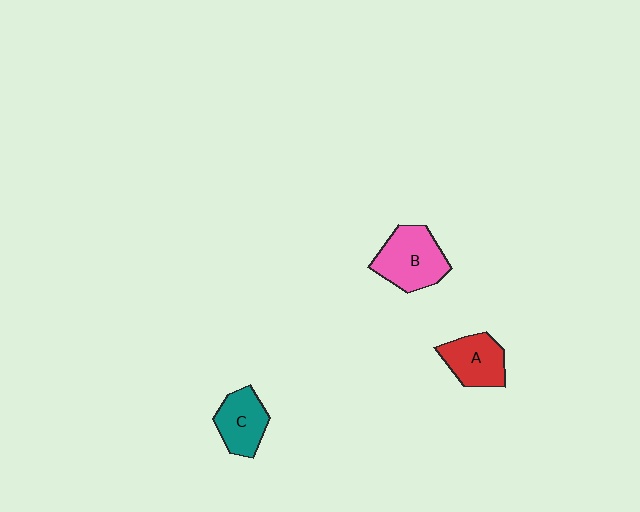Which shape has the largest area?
Shape B (pink).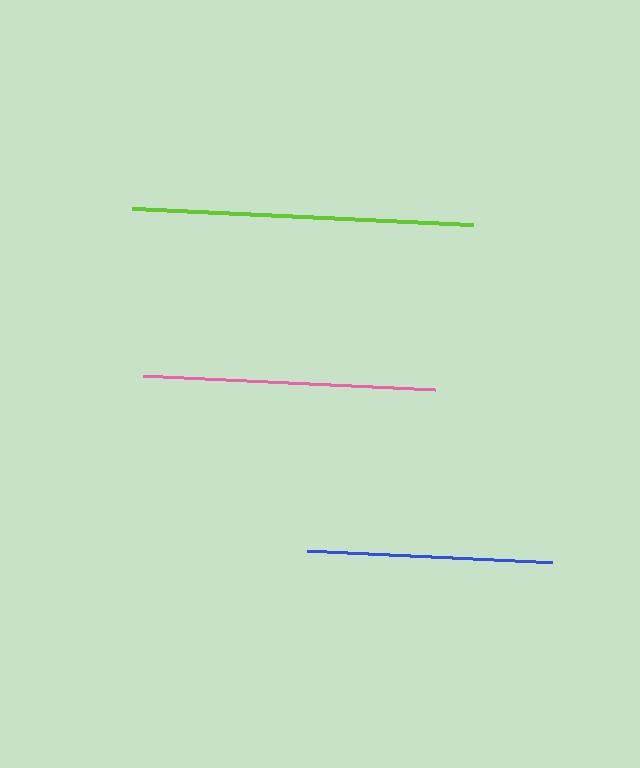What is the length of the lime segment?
The lime segment is approximately 341 pixels long.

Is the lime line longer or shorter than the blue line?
The lime line is longer than the blue line.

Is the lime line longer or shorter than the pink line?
The lime line is longer than the pink line.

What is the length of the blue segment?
The blue segment is approximately 246 pixels long.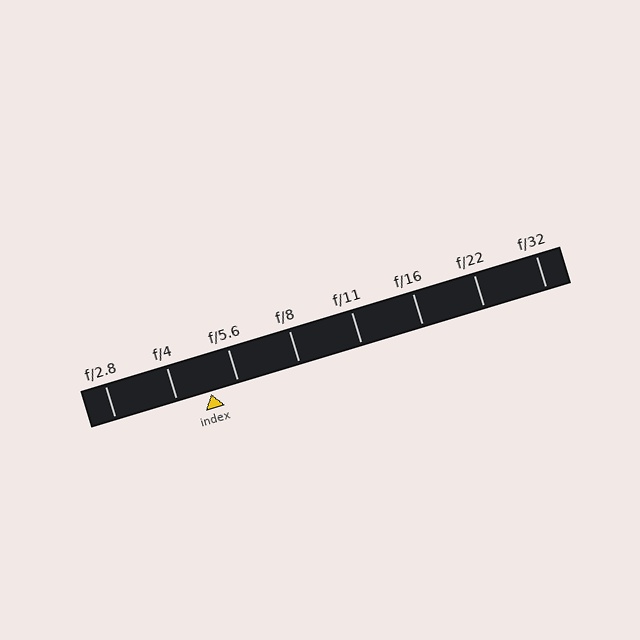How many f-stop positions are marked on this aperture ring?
There are 8 f-stop positions marked.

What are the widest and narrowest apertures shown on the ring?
The widest aperture shown is f/2.8 and the narrowest is f/32.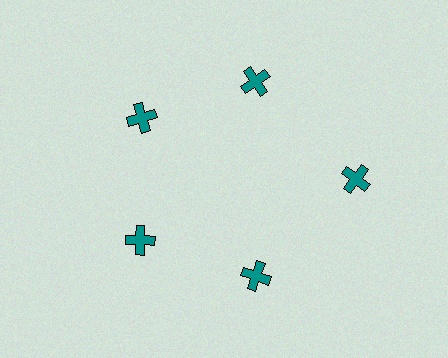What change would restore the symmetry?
The symmetry would be restored by moving it inward, back onto the ring so that all 5 crosses sit at equal angles and equal distance from the center.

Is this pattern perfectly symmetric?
No. The 5 teal crosses are arranged in a ring, but one element near the 3 o'clock position is pushed outward from the center, breaking the 5-fold rotational symmetry.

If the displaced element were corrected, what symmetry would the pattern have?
It would have 5-fold rotational symmetry — the pattern would map onto itself every 72 degrees.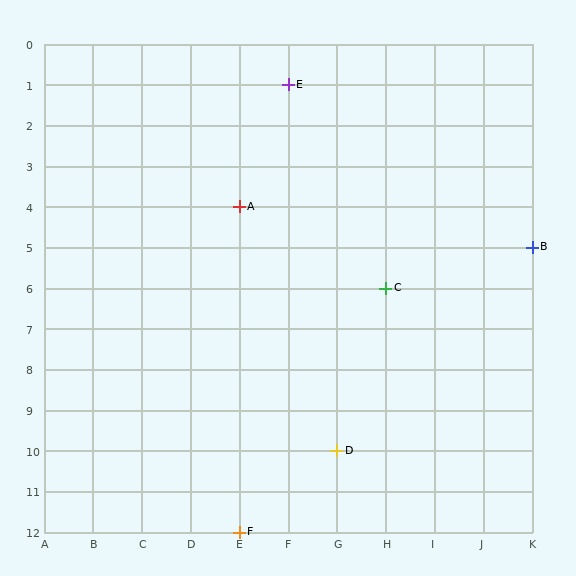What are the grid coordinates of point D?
Point D is at grid coordinates (G, 10).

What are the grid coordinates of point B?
Point B is at grid coordinates (K, 5).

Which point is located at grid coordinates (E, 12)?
Point F is at (E, 12).